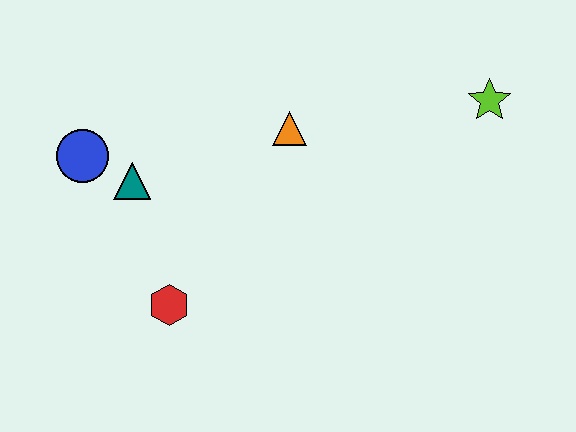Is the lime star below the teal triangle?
No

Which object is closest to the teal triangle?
The blue circle is closest to the teal triangle.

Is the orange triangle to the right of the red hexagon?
Yes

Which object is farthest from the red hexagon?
The lime star is farthest from the red hexagon.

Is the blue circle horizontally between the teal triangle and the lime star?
No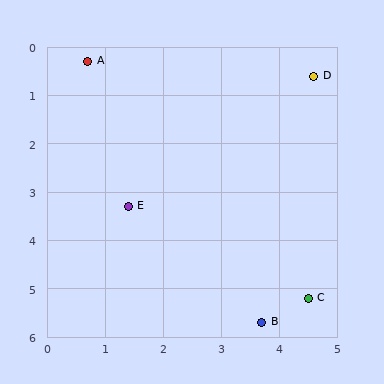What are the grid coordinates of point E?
Point E is at approximately (1.4, 3.3).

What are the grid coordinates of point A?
Point A is at approximately (0.7, 0.3).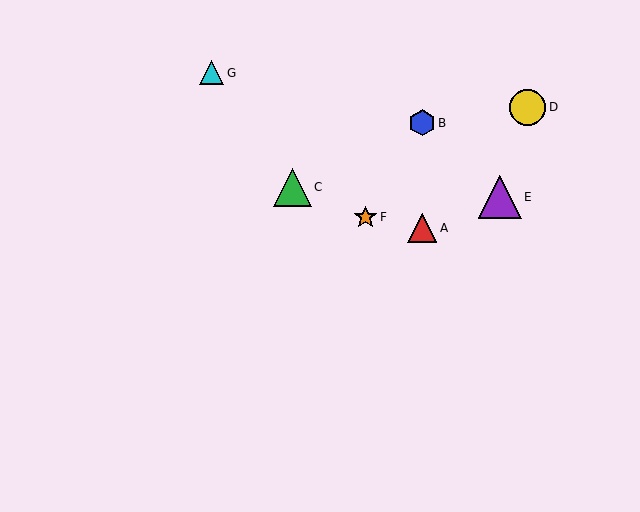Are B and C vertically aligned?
No, B is at x≈422 and C is at x≈292.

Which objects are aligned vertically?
Objects A, B are aligned vertically.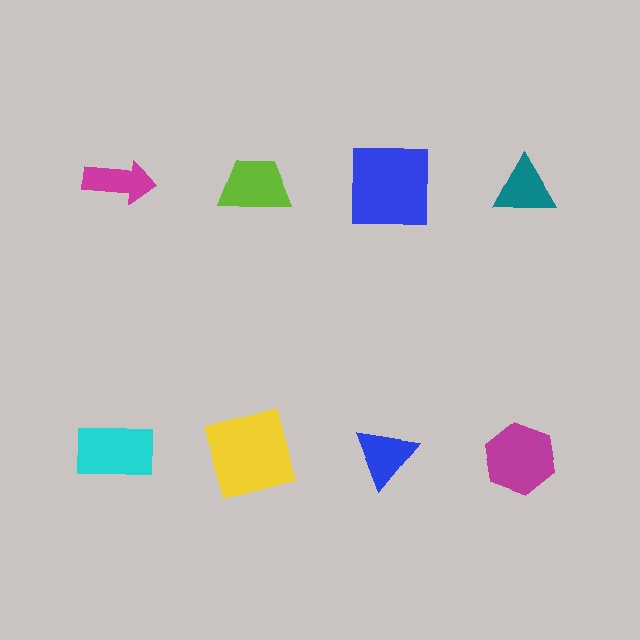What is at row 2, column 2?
A yellow square.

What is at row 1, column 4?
A teal triangle.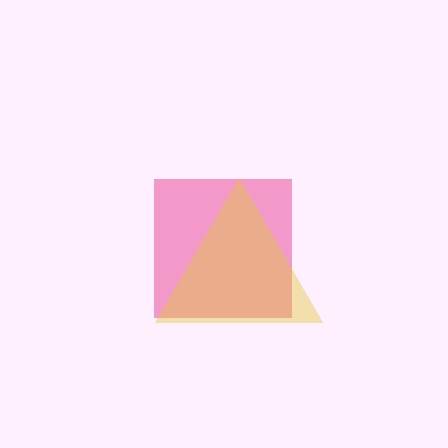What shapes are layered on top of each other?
The layered shapes are: a pink square, a yellow triangle.